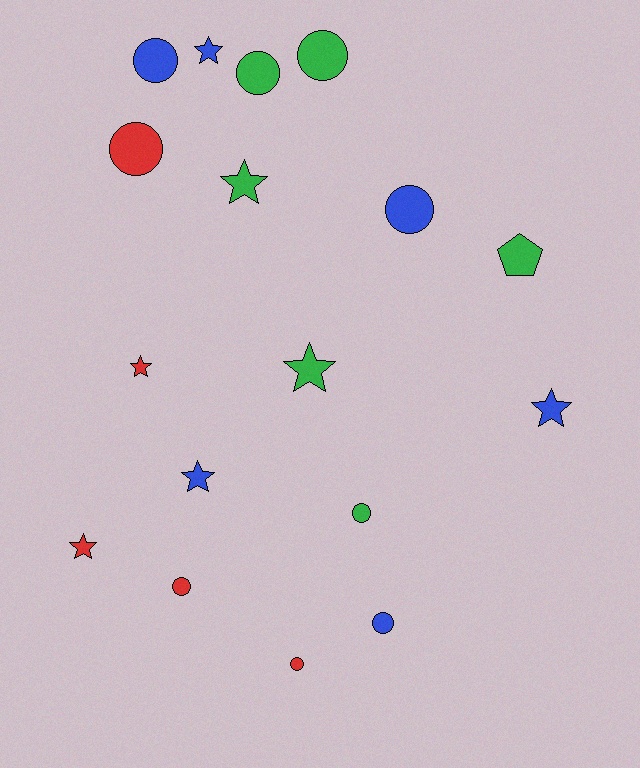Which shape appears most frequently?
Circle, with 9 objects.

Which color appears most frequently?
Blue, with 6 objects.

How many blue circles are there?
There are 3 blue circles.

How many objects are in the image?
There are 17 objects.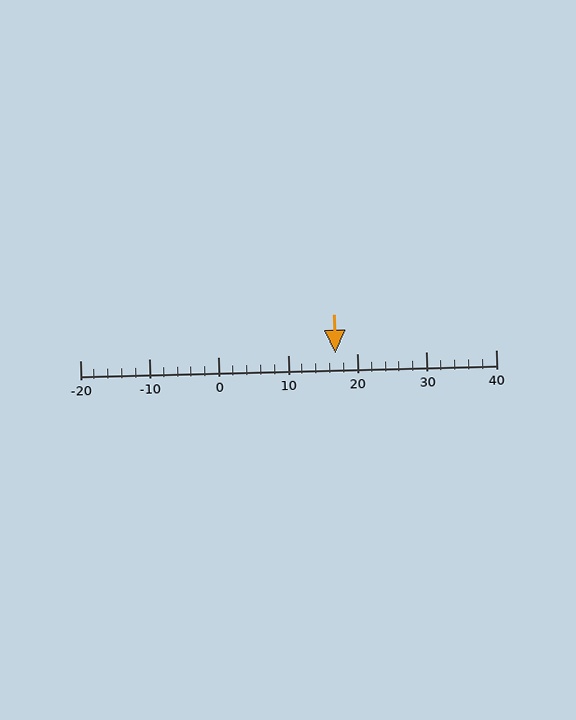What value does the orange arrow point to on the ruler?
The orange arrow points to approximately 17.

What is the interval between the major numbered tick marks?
The major tick marks are spaced 10 units apart.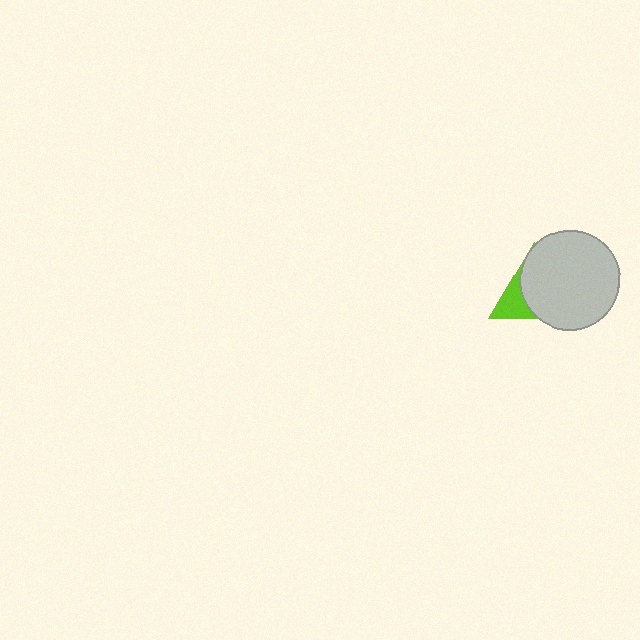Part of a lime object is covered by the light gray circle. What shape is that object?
It is a triangle.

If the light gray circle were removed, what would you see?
You would see the complete lime triangle.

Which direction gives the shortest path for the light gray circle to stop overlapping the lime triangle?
Moving right gives the shortest separation.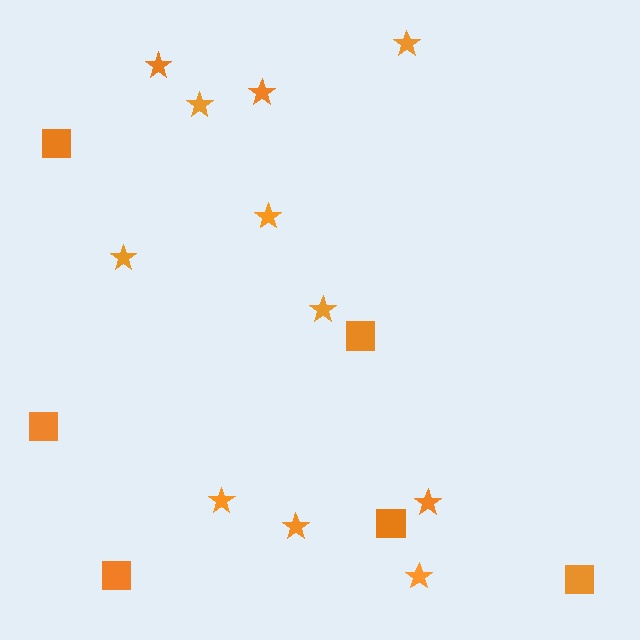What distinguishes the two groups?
There are 2 groups: one group of stars (11) and one group of squares (6).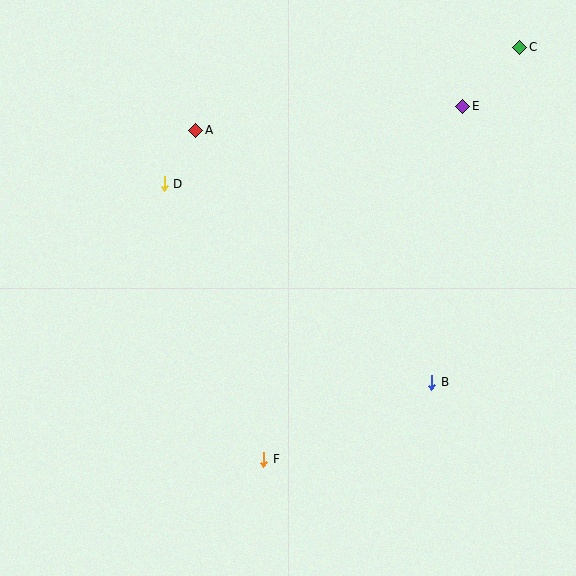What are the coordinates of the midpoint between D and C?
The midpoint between D and C is at (342, 115).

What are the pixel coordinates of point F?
Point F is at (263, 459).